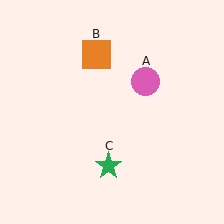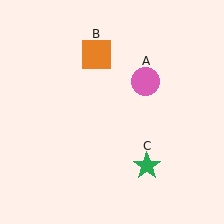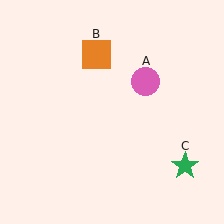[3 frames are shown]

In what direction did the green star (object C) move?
The green star (object C) moved right.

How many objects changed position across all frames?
1 object changed position: green star (object C).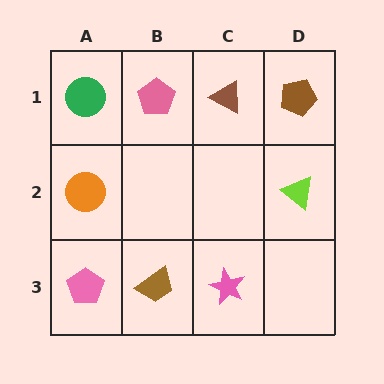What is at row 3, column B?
A brown trapezoid.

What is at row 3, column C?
A pink star.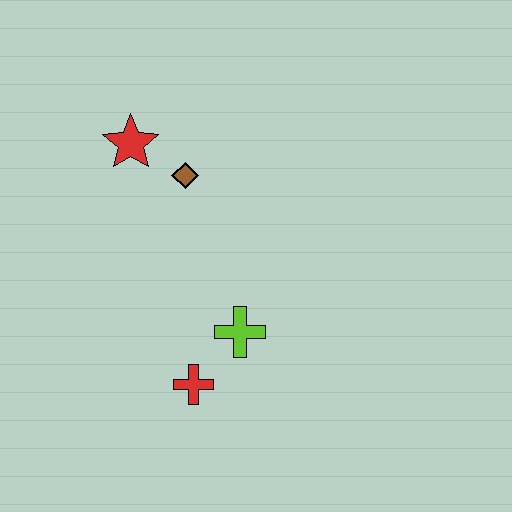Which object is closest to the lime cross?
The red cross is closest to the lime cross.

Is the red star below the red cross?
No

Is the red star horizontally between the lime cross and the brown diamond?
No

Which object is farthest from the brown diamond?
The red cross is farthest from the brown diamond.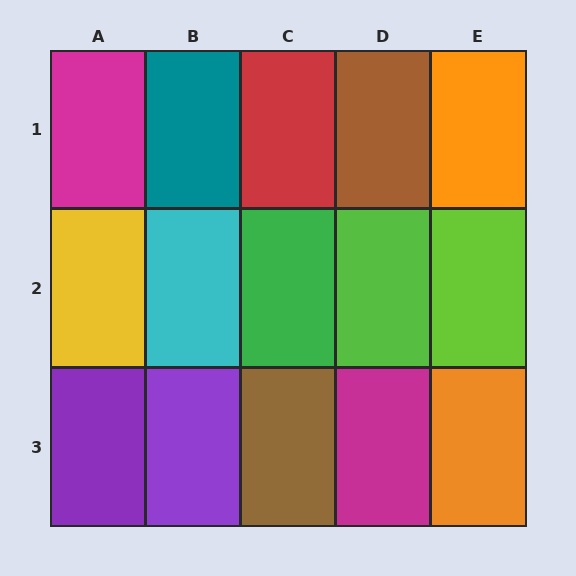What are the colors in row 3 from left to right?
Purple, purple, brown, magenta, orange.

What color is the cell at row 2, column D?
Lime.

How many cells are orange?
2 cells are orange.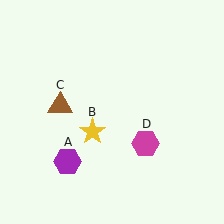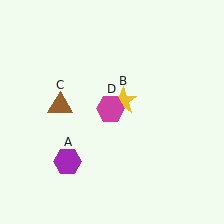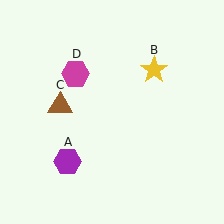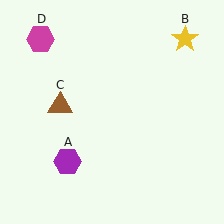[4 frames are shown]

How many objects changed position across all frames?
2 objects changed position: yellow star (object B), magenta hexagon (object D).